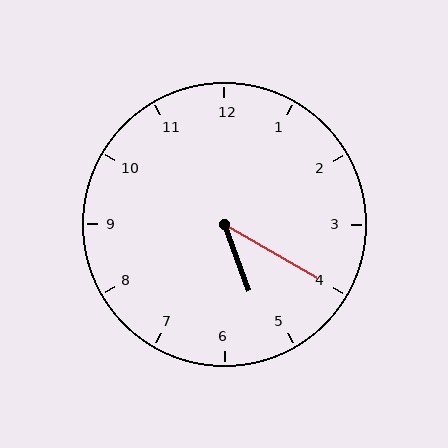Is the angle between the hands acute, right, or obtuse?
It is acute.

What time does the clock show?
5:20.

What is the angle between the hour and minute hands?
Approximately 40 degrees.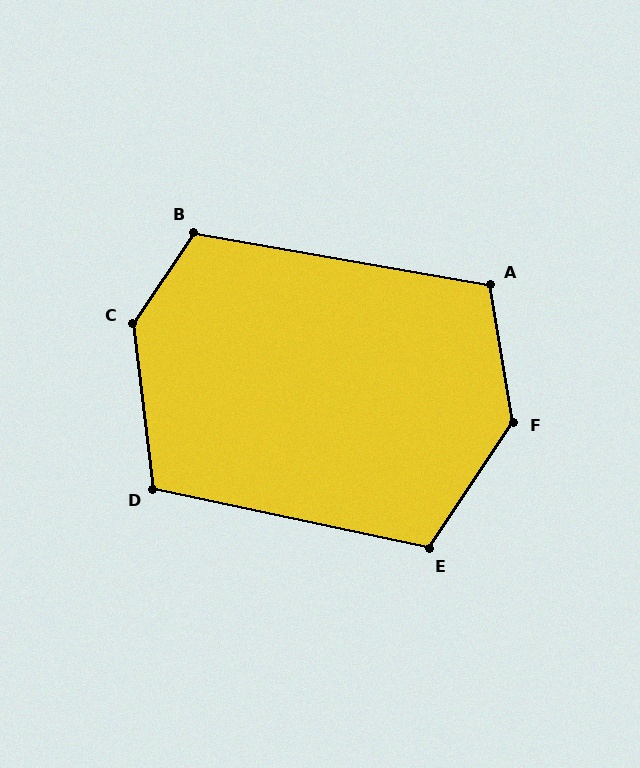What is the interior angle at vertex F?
Approximately 137 degrees (obtuse).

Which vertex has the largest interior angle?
C, at approximately 139 degrees.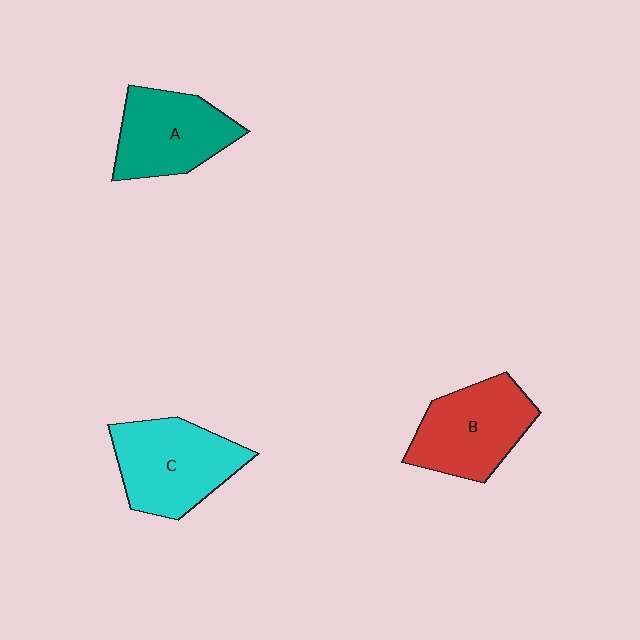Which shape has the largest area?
Shape C (cyan).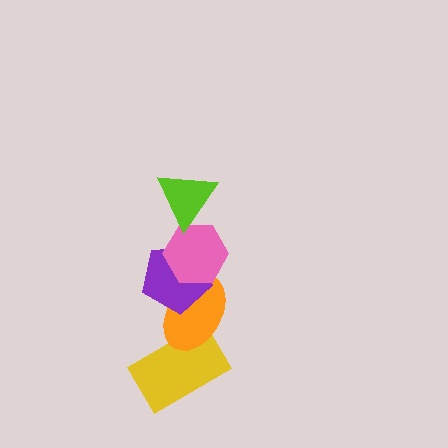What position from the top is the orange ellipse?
The orange ellipse is 4th from the top.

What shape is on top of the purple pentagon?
The pink hexagon is on top of the purple pentagon.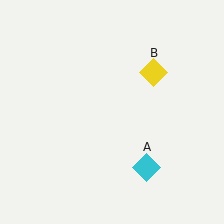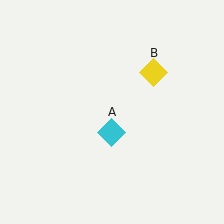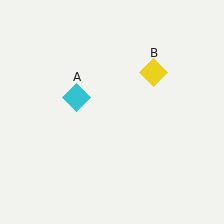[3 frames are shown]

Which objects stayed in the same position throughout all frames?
Yellow diamond (object B) remained stationary.